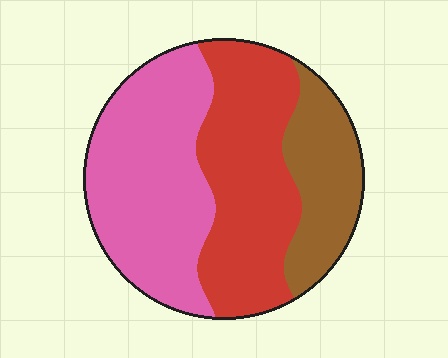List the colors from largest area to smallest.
From largest to smallest: pink, red, brown.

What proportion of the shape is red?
Red covers 38% of the shape.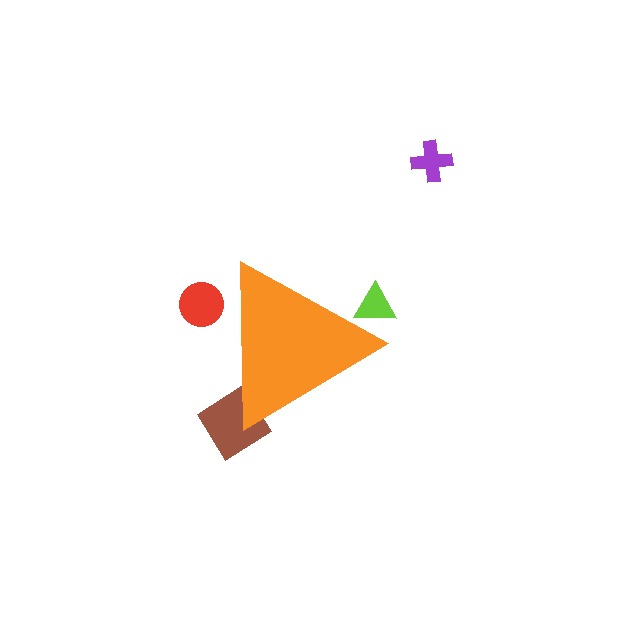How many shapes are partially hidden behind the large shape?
3 shapes are partially hidden.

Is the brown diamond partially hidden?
Yes, the brown diamond is partially hidden behind the orange triangle.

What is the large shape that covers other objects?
An orange triangle.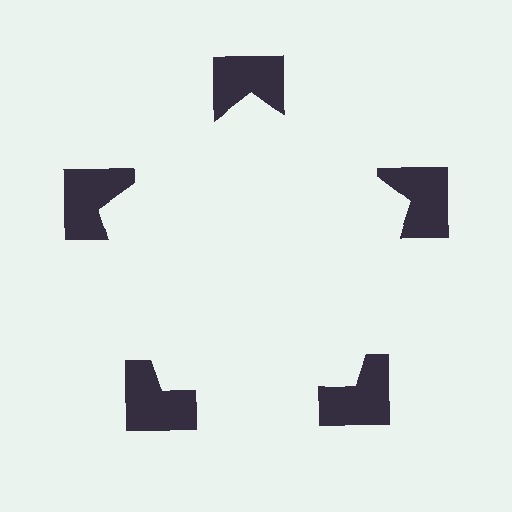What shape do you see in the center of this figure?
An illusory pentagon — its edges are inferred from the aligned wedge cuts in the notched squares, not physically drawn.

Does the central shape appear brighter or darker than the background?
It typically appears slightly brighter than the background, even though no actual brightness change is drawn.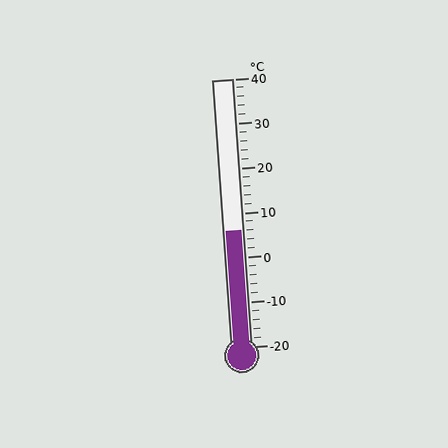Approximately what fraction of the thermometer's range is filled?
The thermometer is filled to approximately 45% of its range.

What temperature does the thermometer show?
The thermometer shows approximately 6°C.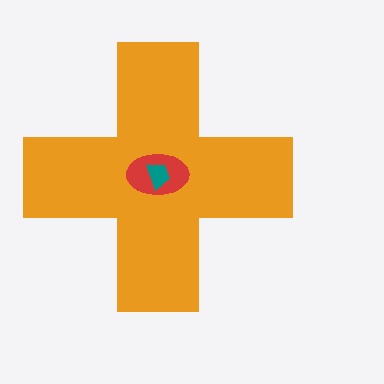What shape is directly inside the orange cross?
The red ellipse.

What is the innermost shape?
The teal trapezoid.